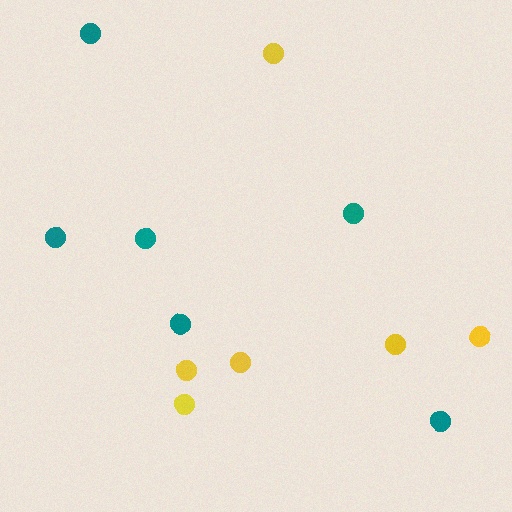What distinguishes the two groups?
There are 2 groups: one group of teal circles (6) and one group of yellow circles (6).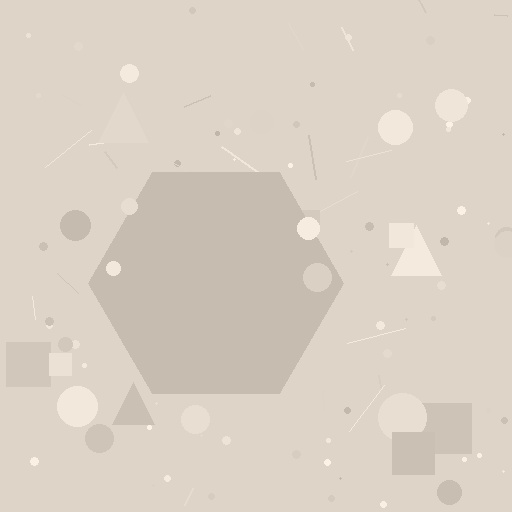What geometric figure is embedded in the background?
A hexagon is embedded in the background.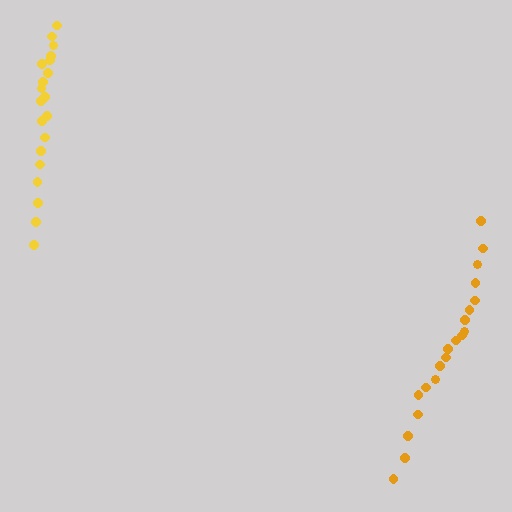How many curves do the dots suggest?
There are 2 distinct paths.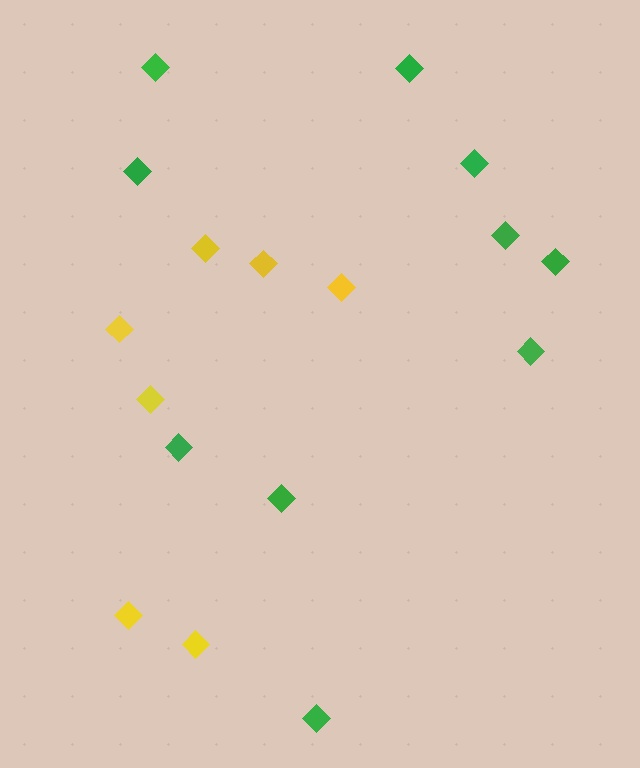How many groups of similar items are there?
There are 2 groups: one group of green diamonds (10) and one group of yellow diamonds (7).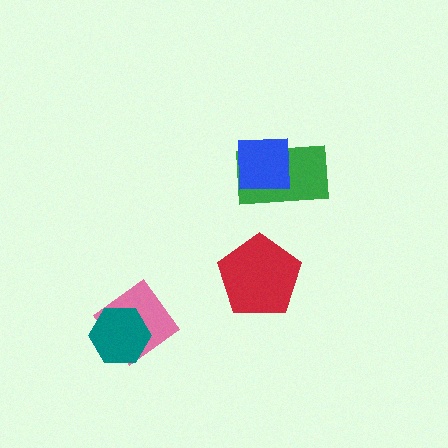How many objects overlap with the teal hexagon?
1 object overlaps with the teal hexagon.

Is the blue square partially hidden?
No, no other shape covers it.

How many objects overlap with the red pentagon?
0 objects overlap with the red pentagon.